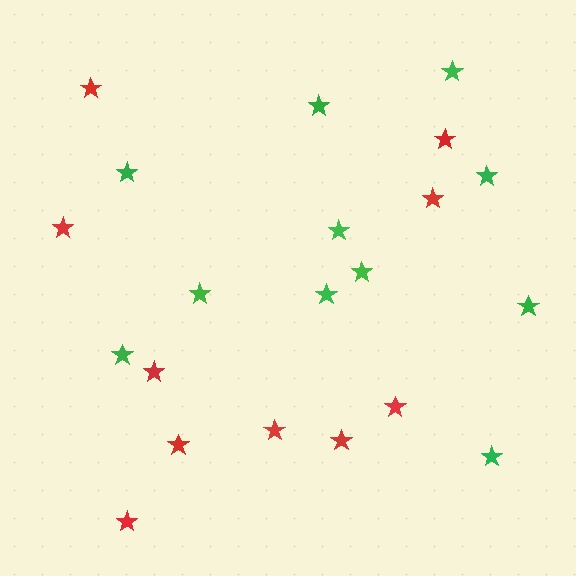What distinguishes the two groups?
There are 2 groups: one group of red stars (10) and one group of green stars (11).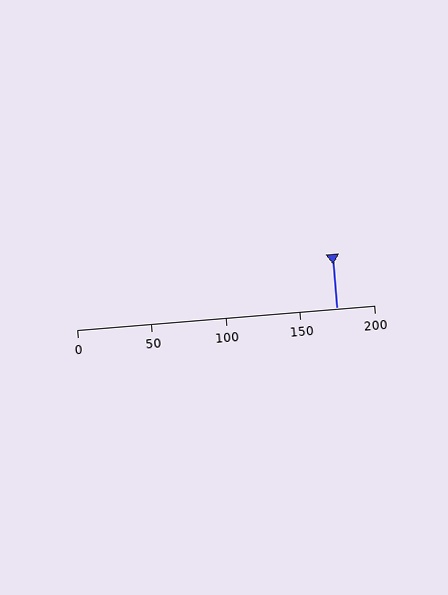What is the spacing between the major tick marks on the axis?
The major ticks are spaced 50 apart.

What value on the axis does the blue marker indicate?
The marker indicates approximately 175.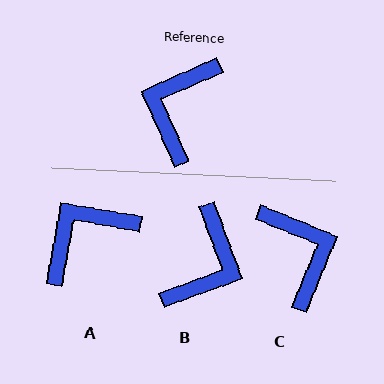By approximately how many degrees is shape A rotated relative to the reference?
Approximately 34 degrees clockwise.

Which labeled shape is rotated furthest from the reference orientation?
B, about 176 degrees away.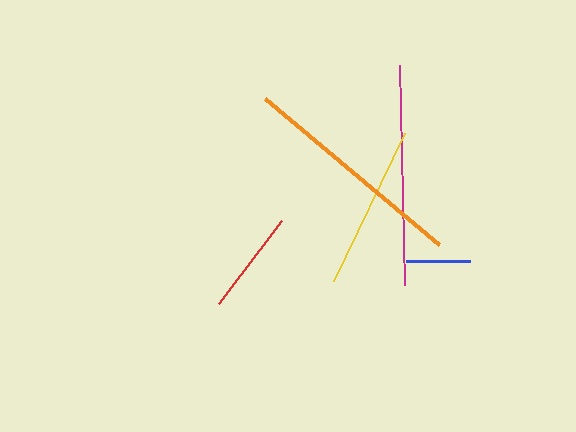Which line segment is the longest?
The orange line is the longest at approximately 226 pixels.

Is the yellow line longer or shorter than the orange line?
The orange line is longer than the yellow line.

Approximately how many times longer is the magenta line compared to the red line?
The magenta line is approximately 2.1 times the length of the red line.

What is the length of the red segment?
The red segment is approximately 104 pixels long.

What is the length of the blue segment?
The blue segment is approximately 65 pixels long.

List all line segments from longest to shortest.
From longest to shortest: orange, magenta, yellow, red, blue.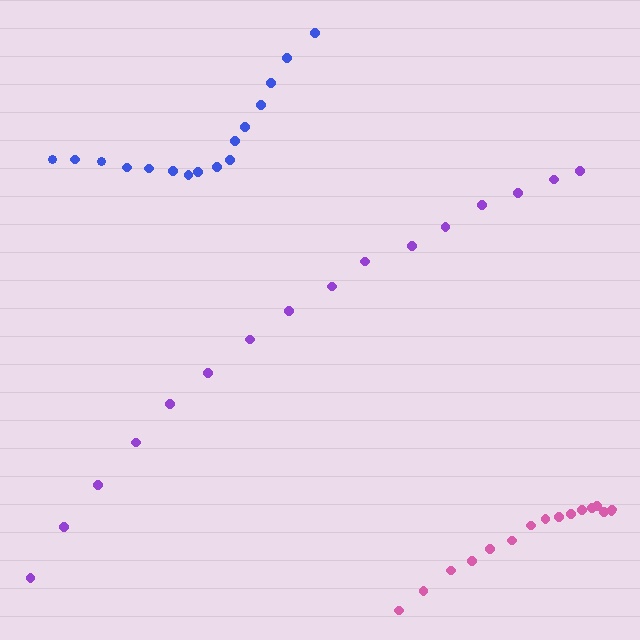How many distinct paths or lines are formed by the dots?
There are 3 distinct paths.